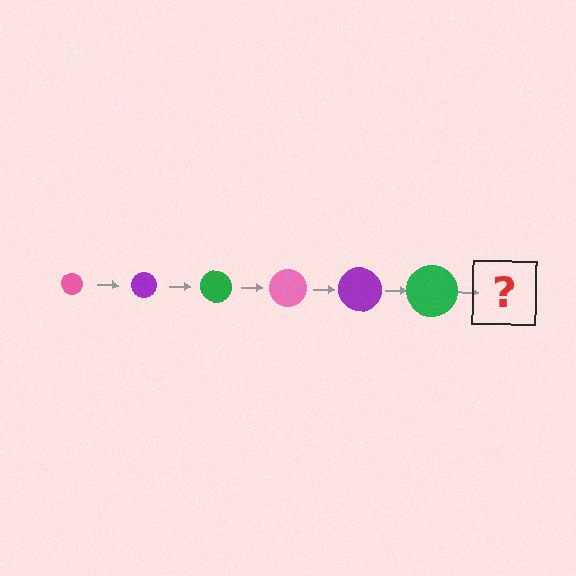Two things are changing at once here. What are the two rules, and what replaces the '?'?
The two rules are that the circle grows larger each step and the color cycles through pink, purple, and green. The '?' should be a pink circle, larger than the previous one.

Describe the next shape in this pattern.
It should be a pink circle, larger than the previous one.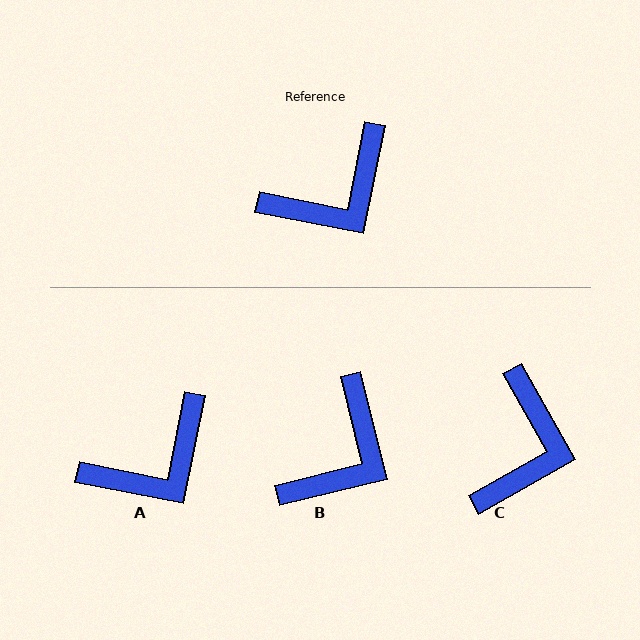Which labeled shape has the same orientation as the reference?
A.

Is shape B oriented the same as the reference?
No, it is off by about 25 degrees.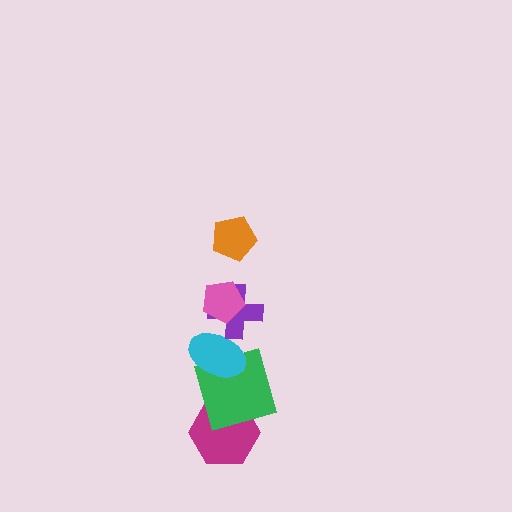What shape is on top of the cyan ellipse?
The purple cross is on top of the cyan ellipse.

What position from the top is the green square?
The green square is 5th from the top.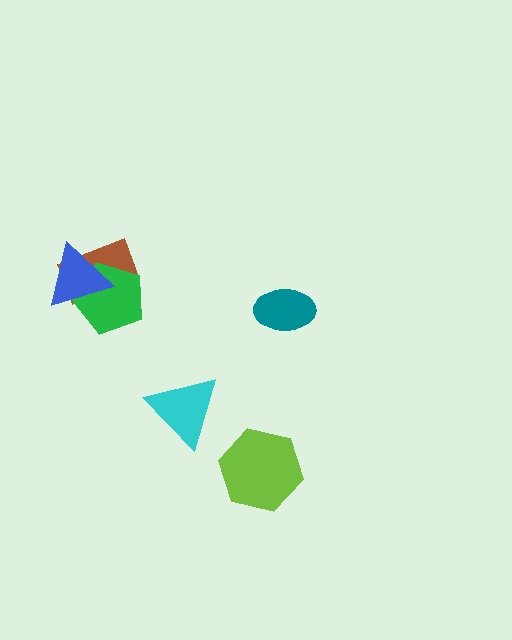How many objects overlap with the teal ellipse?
0 objects overlap with the teal ellipse.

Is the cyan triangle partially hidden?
No, no other shape covers it.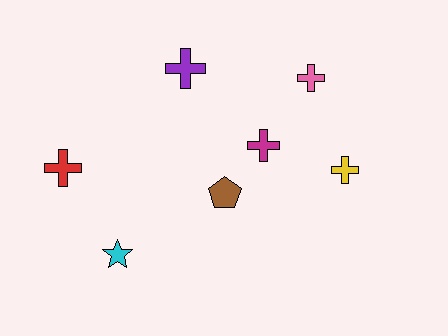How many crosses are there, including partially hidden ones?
There are 5 crosses.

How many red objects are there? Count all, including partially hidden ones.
There is 1 red object.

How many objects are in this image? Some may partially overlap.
There are 7 objects.